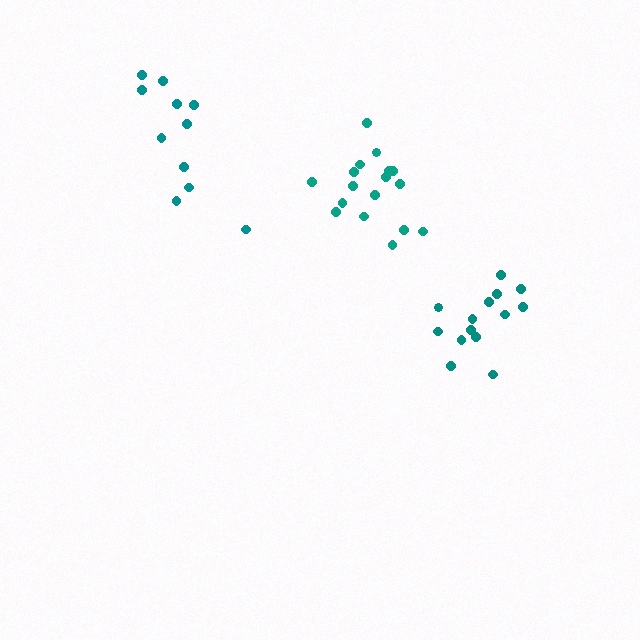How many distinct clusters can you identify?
There are 3 distinct clusters.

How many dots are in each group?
Group 1: 17 dots, Group 2: 14 dots, Group 3: 11 dots (42 total).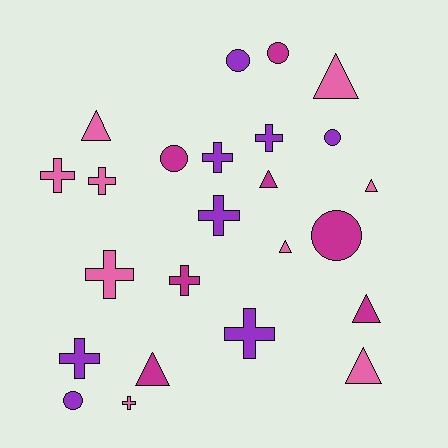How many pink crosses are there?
There are 4 pink crosses.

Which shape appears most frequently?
Cross, with 10 objects.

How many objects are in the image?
There are 24 objects.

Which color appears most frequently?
Pink, with 9 objects.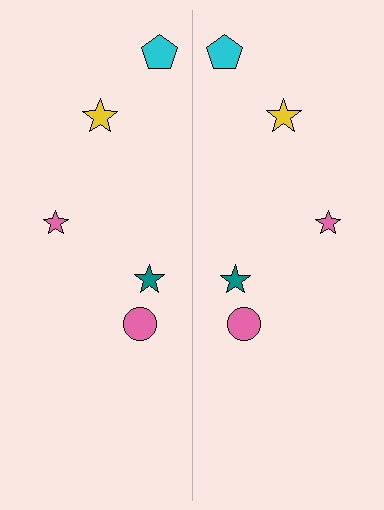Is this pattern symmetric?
Yes, this pattern has bilateral (reflection) symmetry.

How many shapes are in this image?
There are 10 shapes in this image.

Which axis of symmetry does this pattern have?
The pattern has a vertical axis of symmetry running through the center of the image.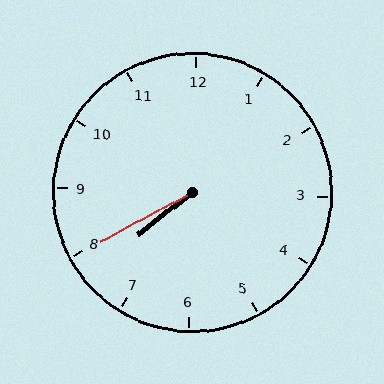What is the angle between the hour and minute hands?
Approximately 10 degrees.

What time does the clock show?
7:40.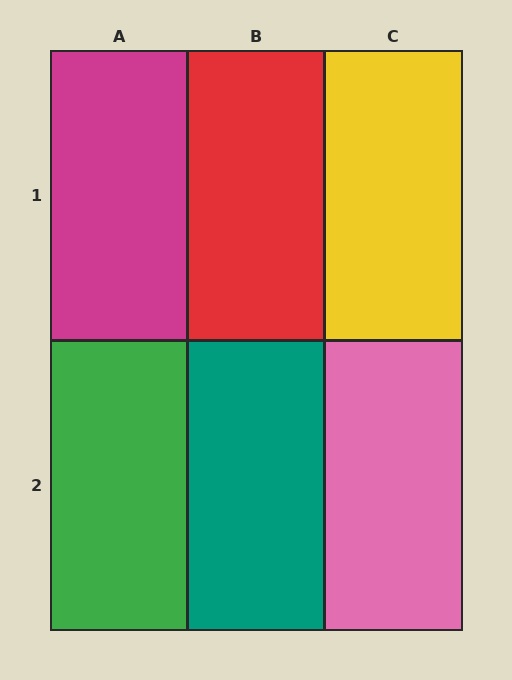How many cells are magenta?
1 cell is magenta.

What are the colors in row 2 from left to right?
Green, teal, pink.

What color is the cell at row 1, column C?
Yellow.